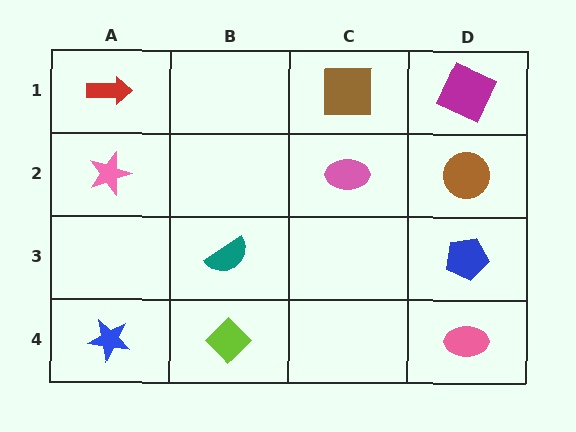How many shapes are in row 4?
3 shapes.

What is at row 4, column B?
A lime diamond.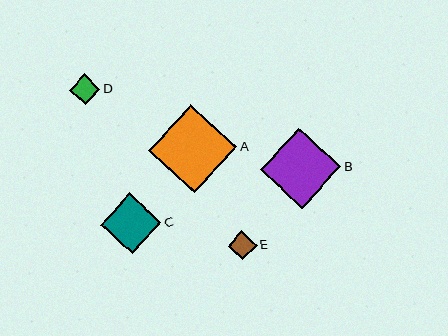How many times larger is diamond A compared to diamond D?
Diamond A is approximately 2.9 times the size of diamond D.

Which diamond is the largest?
Diamond A is the largest with a size of approximately 89 pixels.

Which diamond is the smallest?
Diamond E is the smallest with a size of approximately 29 pixels.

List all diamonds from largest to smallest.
From largest to smallest: A, B, C, D, E.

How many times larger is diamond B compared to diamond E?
Diamond B is approximately 2.8 times the size of diamond E.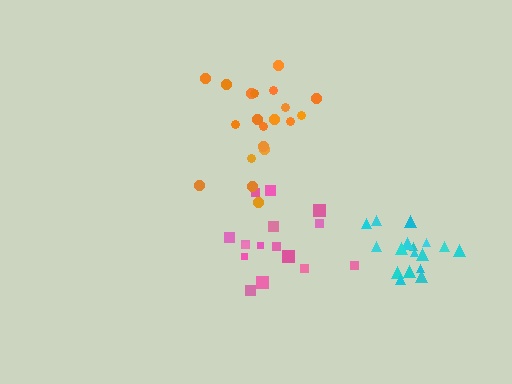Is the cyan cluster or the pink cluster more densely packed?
Cyan.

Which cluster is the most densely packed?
Cyan.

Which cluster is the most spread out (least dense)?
Orange.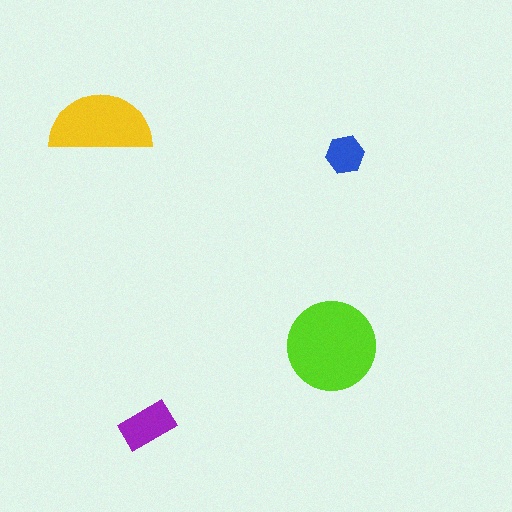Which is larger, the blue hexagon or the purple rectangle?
The purple rectangle.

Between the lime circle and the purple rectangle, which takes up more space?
The lime circle.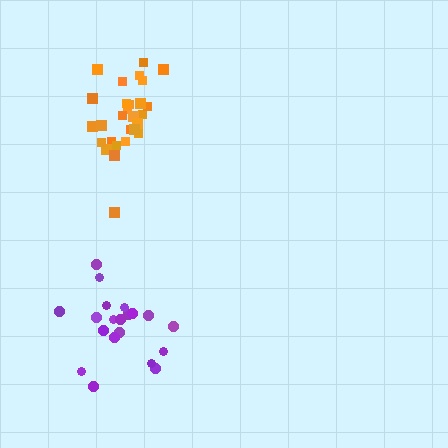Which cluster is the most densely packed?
Orange.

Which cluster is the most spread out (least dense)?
Purple.